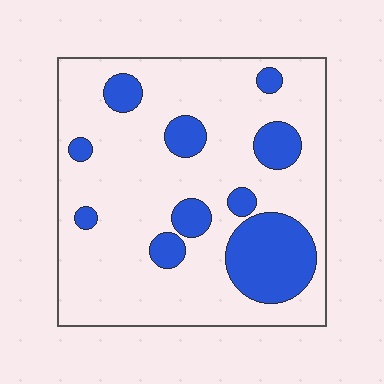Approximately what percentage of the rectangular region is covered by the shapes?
Approximately 20%.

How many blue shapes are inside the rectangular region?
10.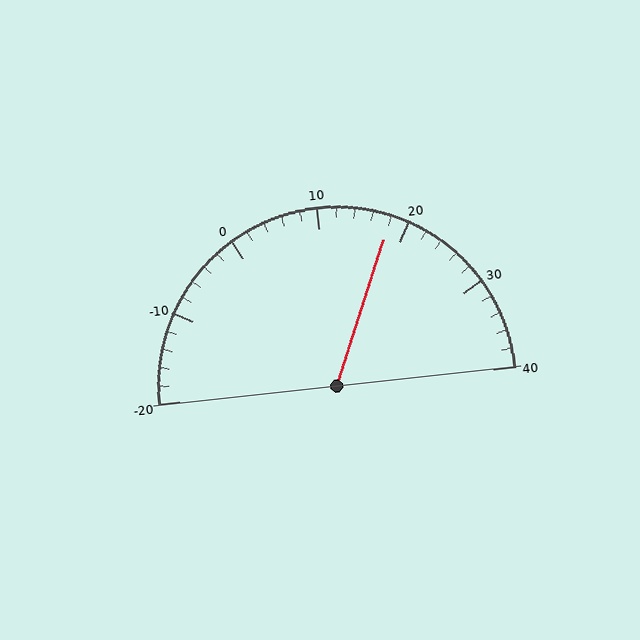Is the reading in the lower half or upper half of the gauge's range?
The reading is in the upper half of the range (-20 to 40).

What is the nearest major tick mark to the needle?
The nearest major tick mark is 20.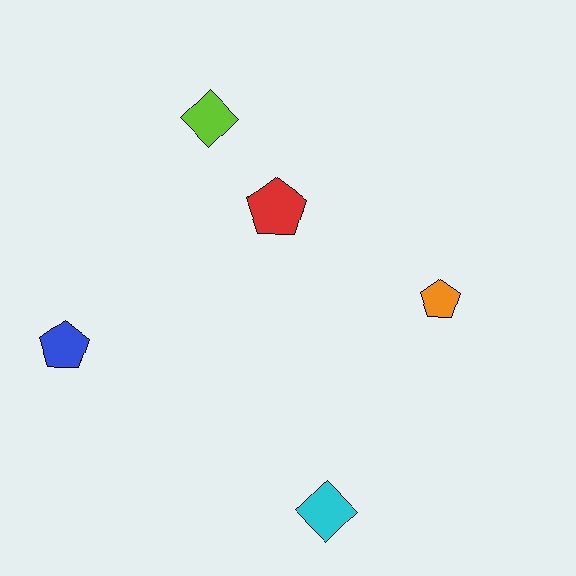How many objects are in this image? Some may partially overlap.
There are 5 objects.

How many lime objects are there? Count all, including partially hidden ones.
There is 1 lime object.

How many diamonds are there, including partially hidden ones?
There are 2 diamonds.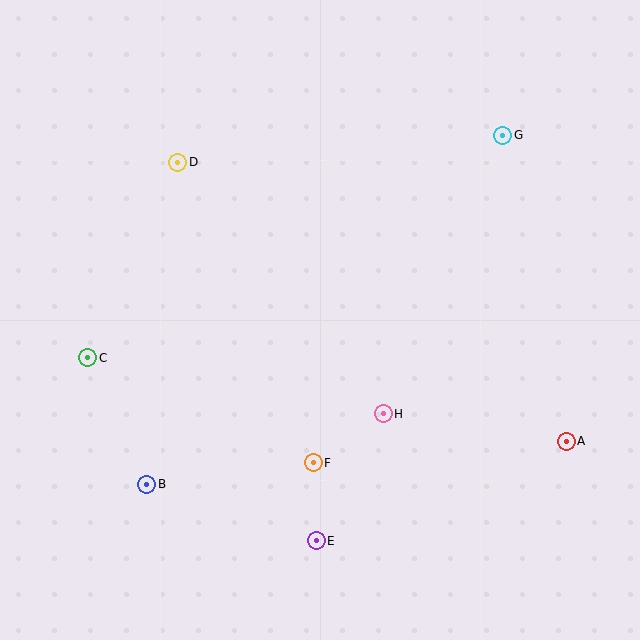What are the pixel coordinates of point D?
Point D is at (178, 162).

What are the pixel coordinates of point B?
Point B is at (147, 484).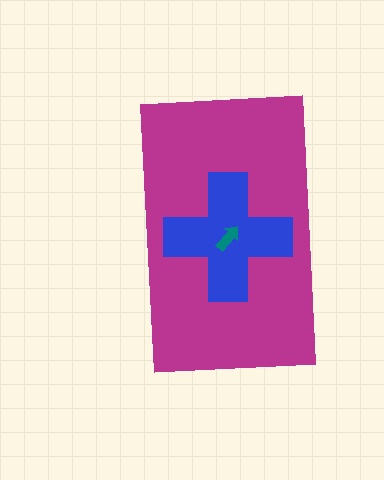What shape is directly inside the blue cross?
The teal arrow.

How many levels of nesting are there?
3.